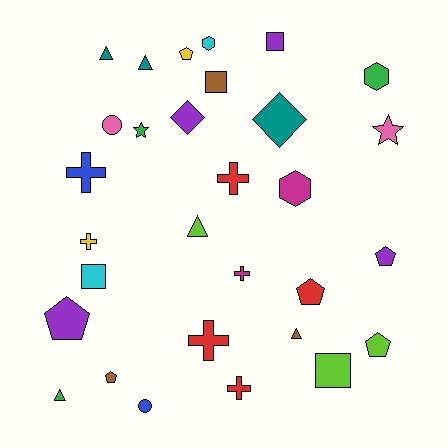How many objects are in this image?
There are 30 objects.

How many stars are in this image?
There are 2 stars.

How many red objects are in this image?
There are 4 red objects.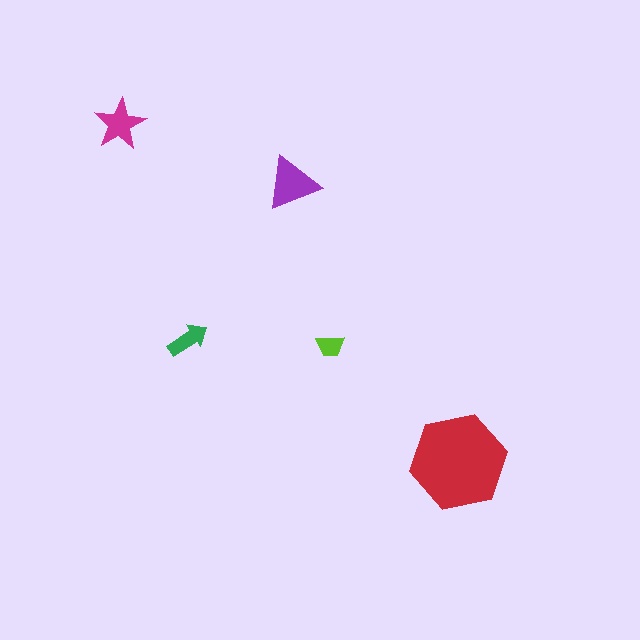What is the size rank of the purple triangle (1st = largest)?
2nd.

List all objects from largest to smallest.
The red hexagon, the purple triangle, the magenta star, the green arrow, the lime trapezoid.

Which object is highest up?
The magenta star is topmost.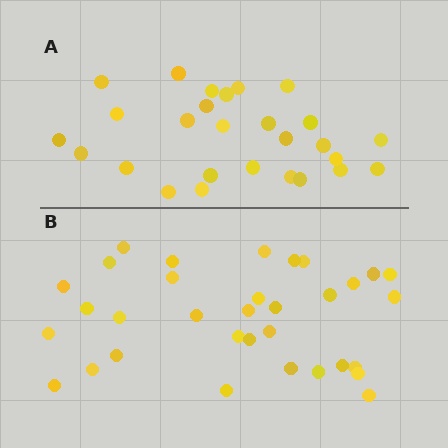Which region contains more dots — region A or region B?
Region B (the bottom region) has more dots.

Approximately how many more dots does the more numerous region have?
Region B has about 6 more dots than region A.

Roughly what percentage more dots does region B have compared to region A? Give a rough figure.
About 20% more.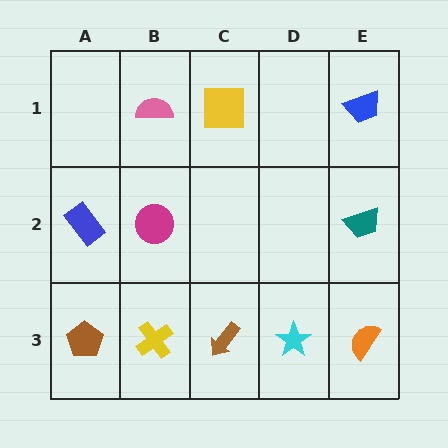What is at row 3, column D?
A cyan star.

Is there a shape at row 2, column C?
No, that cell is empty.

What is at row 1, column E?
A blue trapezoid.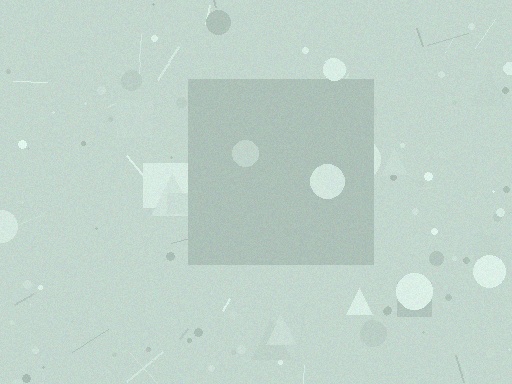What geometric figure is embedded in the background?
A square is embedded in the background.